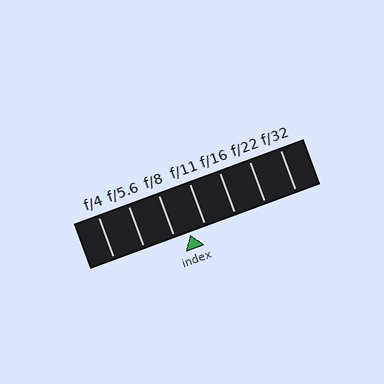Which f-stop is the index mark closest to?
The index mark is closest to f/8.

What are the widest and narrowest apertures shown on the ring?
The widest aperture shown is f/4 and the narrowest is f/32.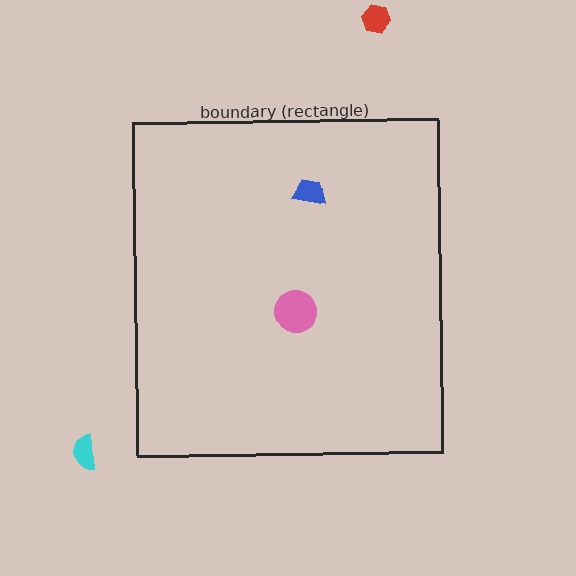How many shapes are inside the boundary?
2 inside, 2 outside.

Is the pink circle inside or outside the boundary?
Inside.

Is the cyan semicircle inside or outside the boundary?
Outside.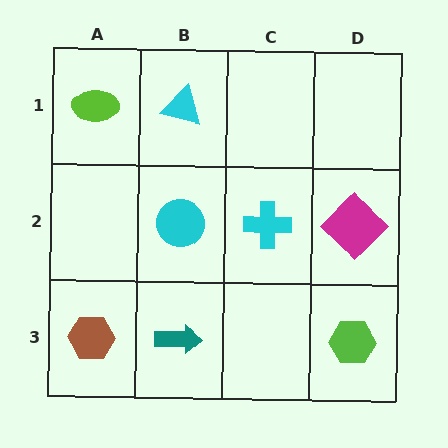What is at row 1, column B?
A cyan triangle.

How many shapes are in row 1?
2 shapes.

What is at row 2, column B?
A cyan circle.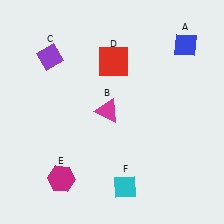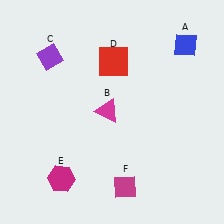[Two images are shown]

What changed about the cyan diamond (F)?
In Image 1, F is cyan. In Image 2, it changed to magenta.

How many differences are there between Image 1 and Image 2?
There is 1 difference between the two images.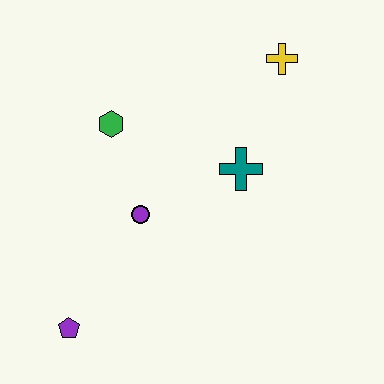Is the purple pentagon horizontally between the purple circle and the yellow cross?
No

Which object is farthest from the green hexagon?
The purple pentagon is farthest from the green hexagon.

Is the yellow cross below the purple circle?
No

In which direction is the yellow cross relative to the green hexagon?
The yellow cross is to the right of the green hexagon.